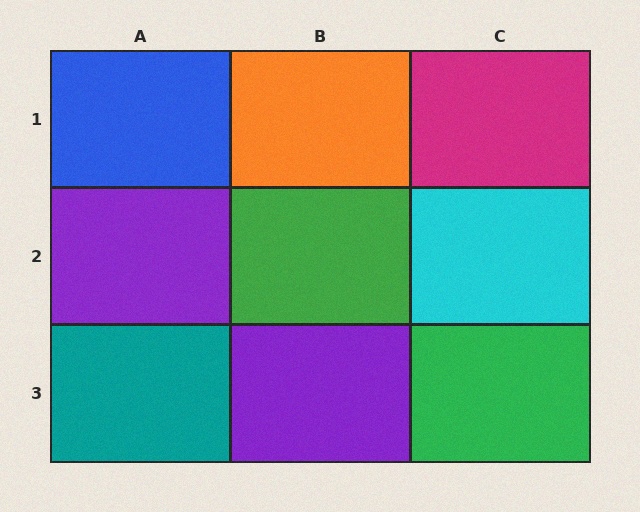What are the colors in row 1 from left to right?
Blue, orange, magenta.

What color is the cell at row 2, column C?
Cyan.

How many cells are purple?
2 cells are purple.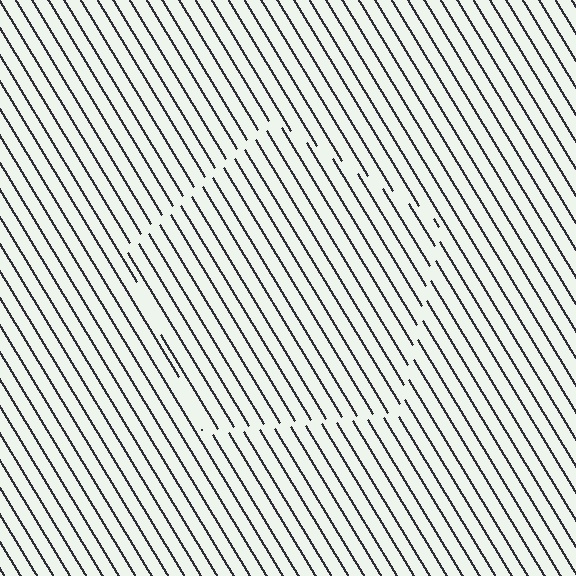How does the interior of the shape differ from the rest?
The interior of the shape contains the same grating, shifted by half a period — the contour is defined by the phase discontinuity where line-ends from the inner and outer gratings abut.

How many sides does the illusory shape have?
5 sides — the line-ends trace a pentagon.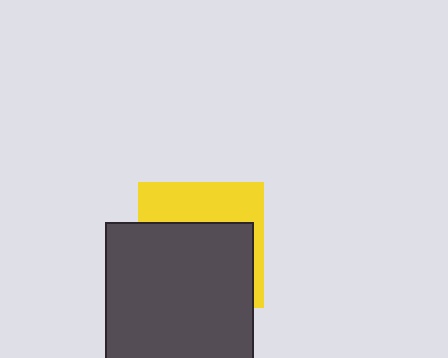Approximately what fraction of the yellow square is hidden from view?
Roughly 63% of the yellow square is hidden behind the dark gray rectangle.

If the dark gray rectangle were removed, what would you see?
You would see the complete yellow square.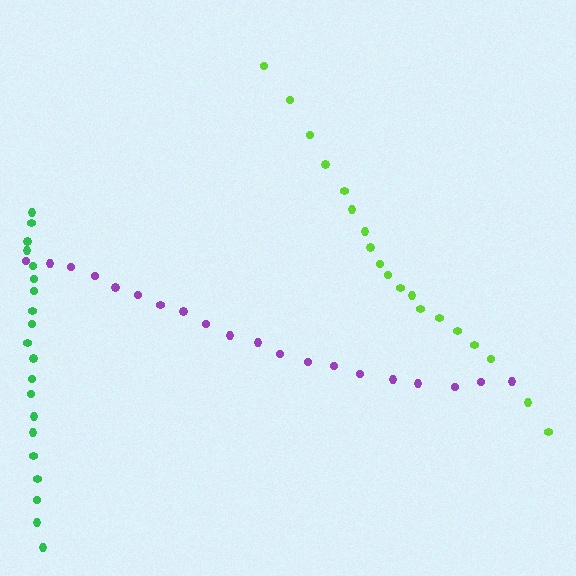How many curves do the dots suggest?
There are 3 distinct paths.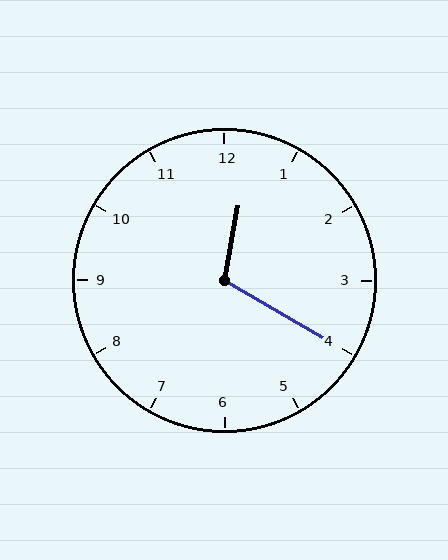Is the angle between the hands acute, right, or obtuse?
It is obtuse.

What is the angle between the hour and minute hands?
Approximately 110 degrees.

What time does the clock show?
12:20.